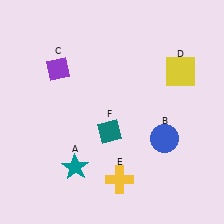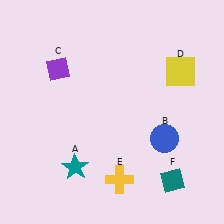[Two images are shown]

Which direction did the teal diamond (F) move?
The teal diamond (F) moved right.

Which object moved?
The teal diamond (F) moved right.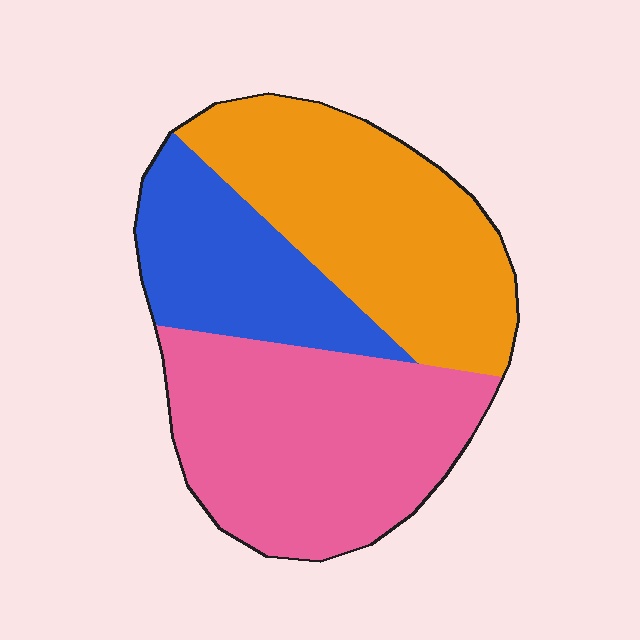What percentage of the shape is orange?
Orange takes up about three eighths (3/8) of the shape.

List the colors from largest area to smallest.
From largest to smallest: pink, orange, blue.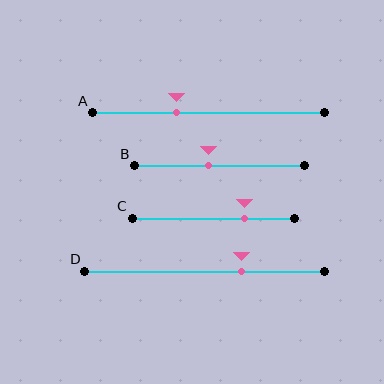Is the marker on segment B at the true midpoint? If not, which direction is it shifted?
No, the marker on segment B is shifted to the left by about 6% of the segment length.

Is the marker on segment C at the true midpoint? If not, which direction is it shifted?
No, the marker on segment C is shifted to the right by about 19% of the segment length.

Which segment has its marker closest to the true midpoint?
Segment B has its marker closest to the true midpoint.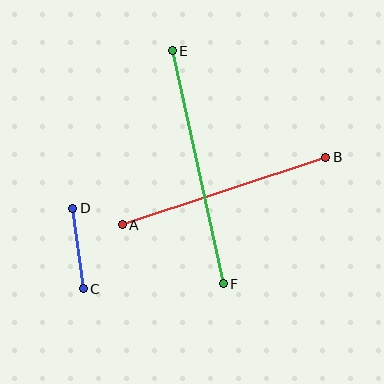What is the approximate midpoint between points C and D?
The midpoint is at approximately (78, 249) pixels.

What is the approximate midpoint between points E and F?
The midpoint is at approximately (198, 167) pixels.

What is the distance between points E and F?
The distance is approximately 238 pixels.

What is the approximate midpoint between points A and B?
The midpoint is at approximately (224, 191) pixels.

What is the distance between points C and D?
The distance is approximately 81 pixels.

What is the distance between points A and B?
The distance is approximately 214 pixels.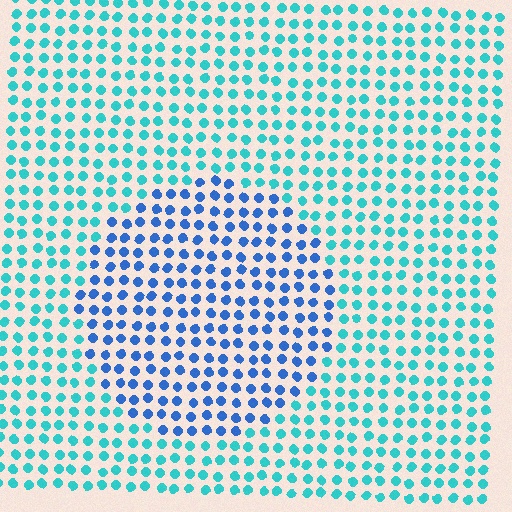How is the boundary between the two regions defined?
The boundary is defined purely by a slight shift in hue (about 39 degrees). Spacing, size, and orientation are identical on both sides.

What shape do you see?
I see a circle.